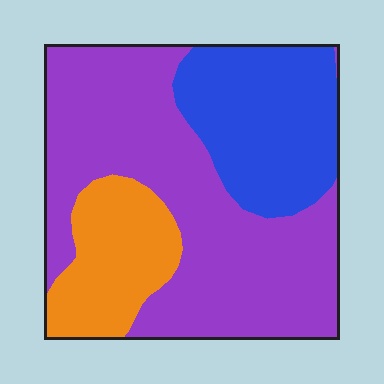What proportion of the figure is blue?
Blue takes up about one quarter (1/4) of the figure.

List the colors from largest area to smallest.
From largest to smallest: purple, blue, orange.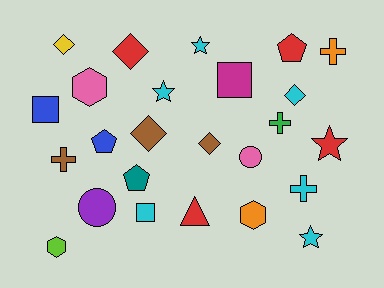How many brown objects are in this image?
There are 3 brown objects.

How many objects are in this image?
There are 25 objects.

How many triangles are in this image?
There is 1 triangle.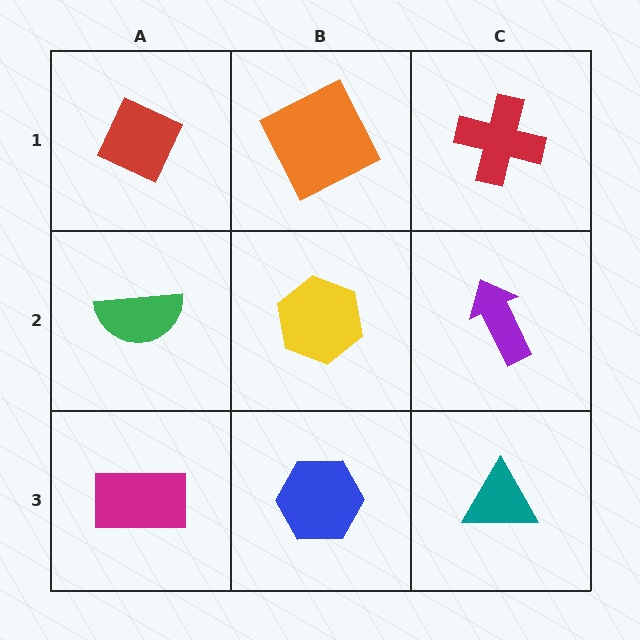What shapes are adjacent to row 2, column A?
A red diamond (row 1, column A), a magenta rectangle (row 3, column A), a yellow hexagon (row 2, column B).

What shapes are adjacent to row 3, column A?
A green semicircle (row 2, column A), a blue hexagon (row 3, column B).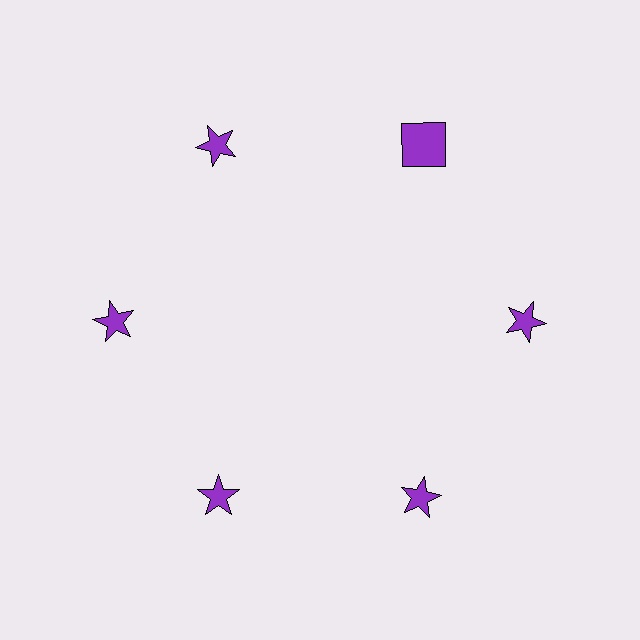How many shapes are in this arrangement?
There are 6 shapes arranged in a ring pattern.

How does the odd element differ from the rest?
It has a different shape: square instead of star.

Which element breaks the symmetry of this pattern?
The purple square at roughly the 1 o'clock position breaks the symmetry. All other shapes are purple stars.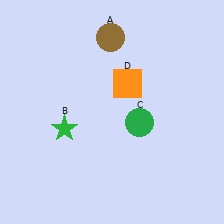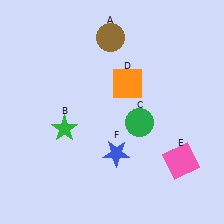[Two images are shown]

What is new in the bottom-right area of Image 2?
A blue star (F) was added in the bottom-right area of Image 2.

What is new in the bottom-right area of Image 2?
A pink square (E) was added in the bottom-right area of Image 2.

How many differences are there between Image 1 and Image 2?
There are 2 differences between the two images.